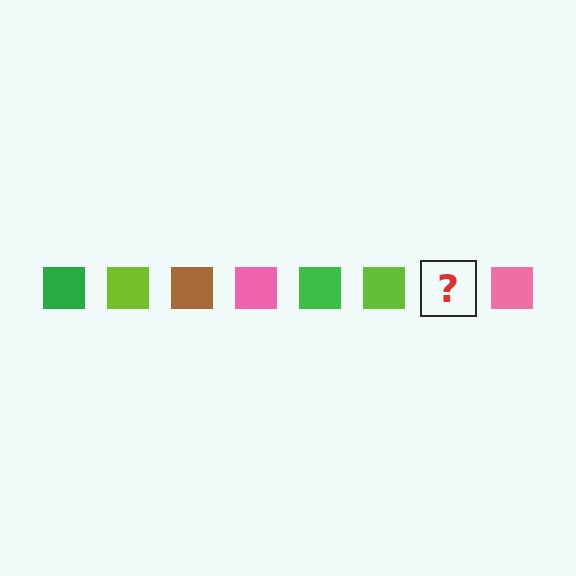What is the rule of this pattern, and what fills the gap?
The rule is that the pattern cycles through green, lime, brown, pink squares. The gap should be filled with a brown square.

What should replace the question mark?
The question mark should be replaced with a brown square.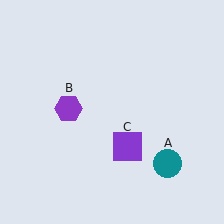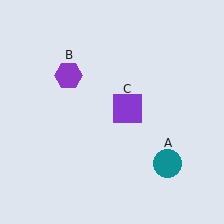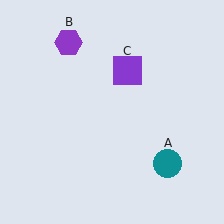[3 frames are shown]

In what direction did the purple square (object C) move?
The purple square (object C) moved up.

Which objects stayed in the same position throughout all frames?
Teal circle (object A) remained stationary.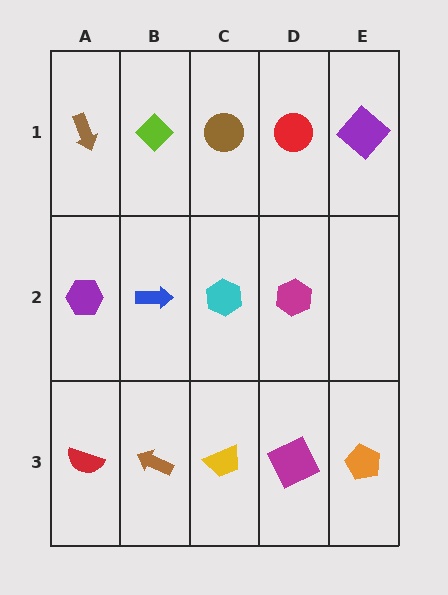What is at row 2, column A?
A purple hexagon.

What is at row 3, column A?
A red semicircle.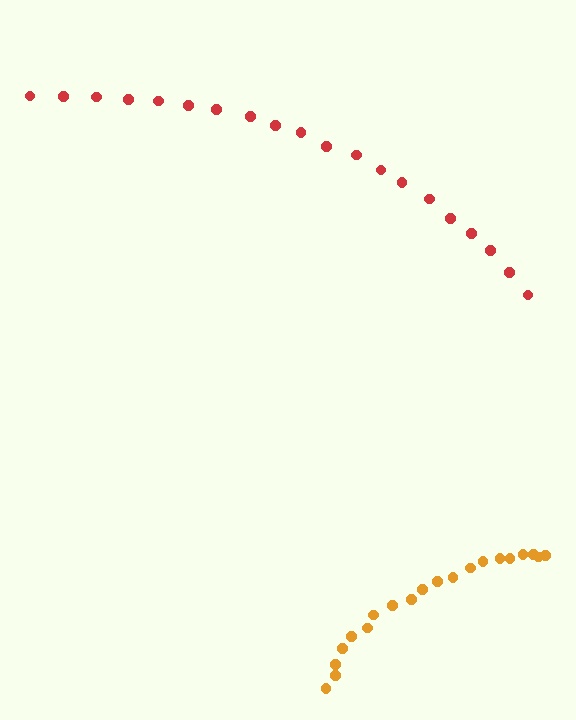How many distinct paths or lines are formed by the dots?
There are 2 distinct paths.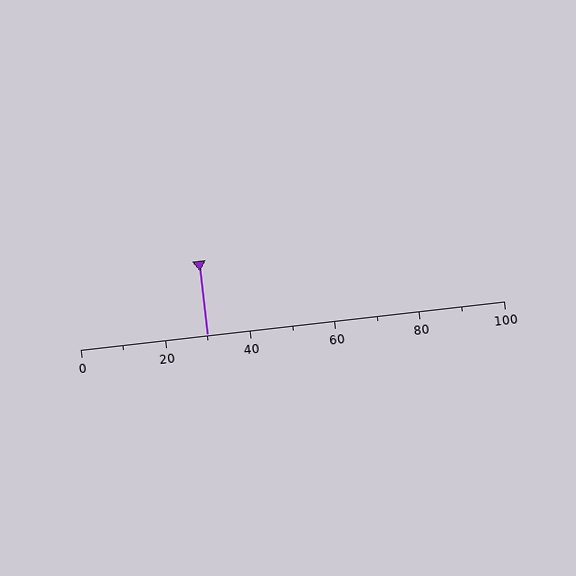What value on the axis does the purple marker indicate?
The marker indicates approximately 30.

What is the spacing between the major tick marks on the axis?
The major ticks are spaced 20 apart.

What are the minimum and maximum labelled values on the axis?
The axis runs from 0 to 100.